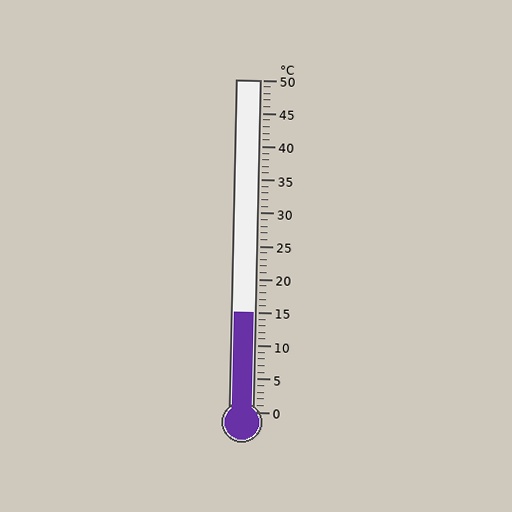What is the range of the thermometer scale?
The thermometer scale ranges from 0°C to 50°C.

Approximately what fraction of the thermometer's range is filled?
The thermometer is filled to approximately 30% of its range.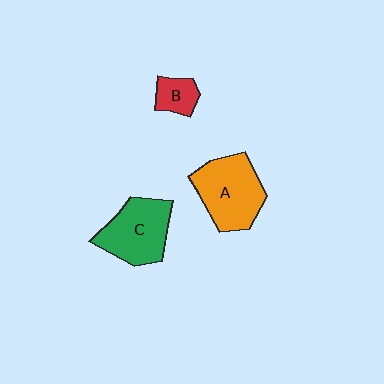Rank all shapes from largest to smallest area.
From largest to smallest: A (orange), C (green), B (red).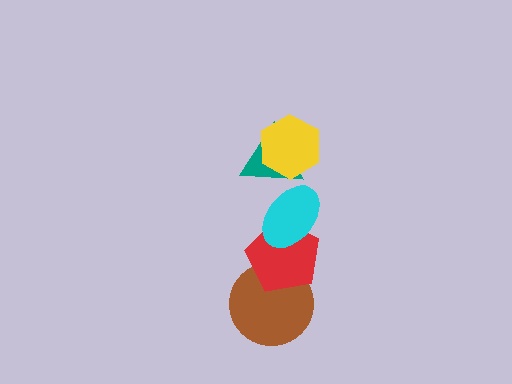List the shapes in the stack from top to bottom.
From top to bottom: the yellow hexagon, the teal triangle, the cyan ellipse, the red pentagon, the brown circle.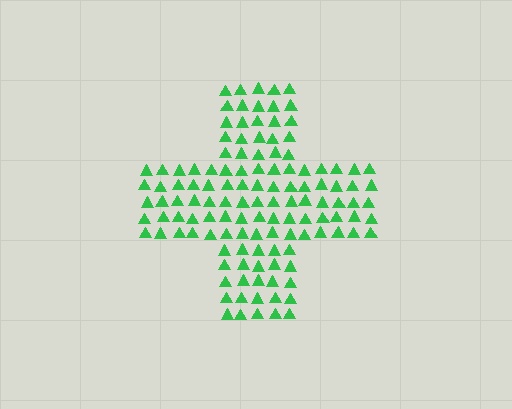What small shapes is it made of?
It is made of small triangles.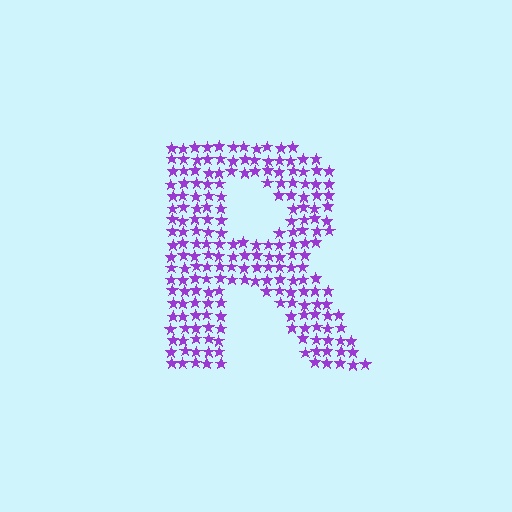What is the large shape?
The large shape is the letter R.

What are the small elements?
The small elements are stars.